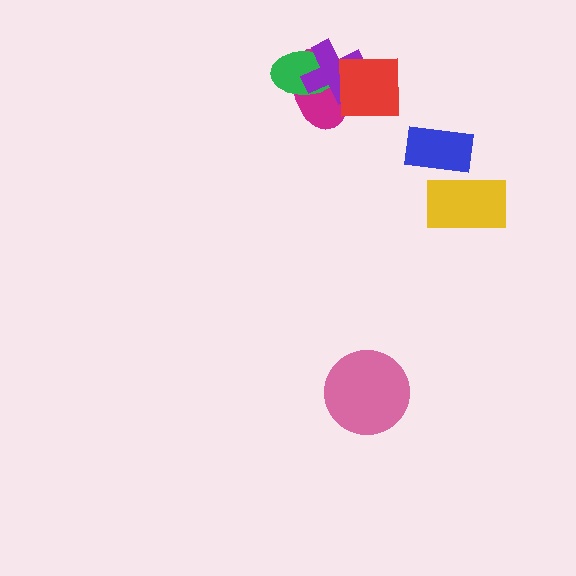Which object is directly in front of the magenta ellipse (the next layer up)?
The green ellipse is directly in front of the magenta ellipse.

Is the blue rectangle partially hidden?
Yes, it is partially covered by another shape.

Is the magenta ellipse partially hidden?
Yes, it is partially covered by another shape.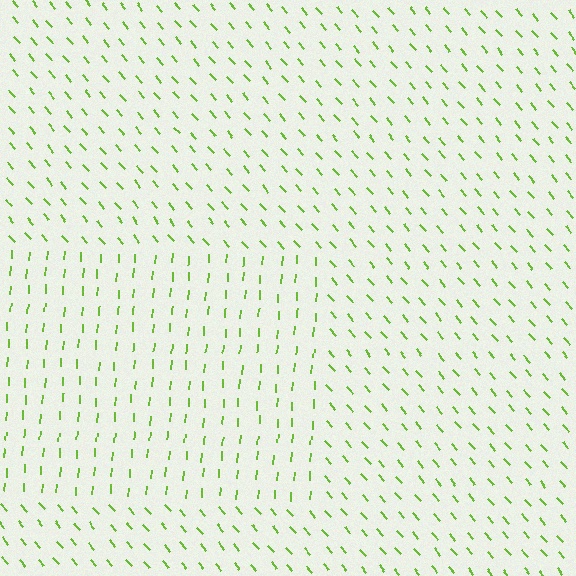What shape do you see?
I see a rectangle.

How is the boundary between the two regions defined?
The boundary is defined purely by a change in line orientation (approximately 45 degrees difference). All lines are the same color and thickness.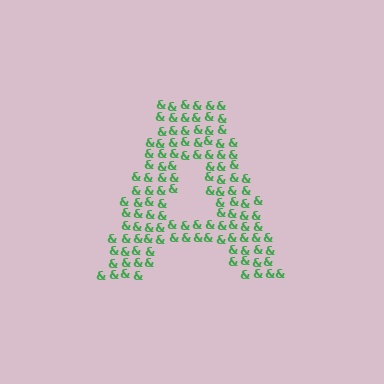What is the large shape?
The large shape is the letter A.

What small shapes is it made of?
It is made of small ampersands.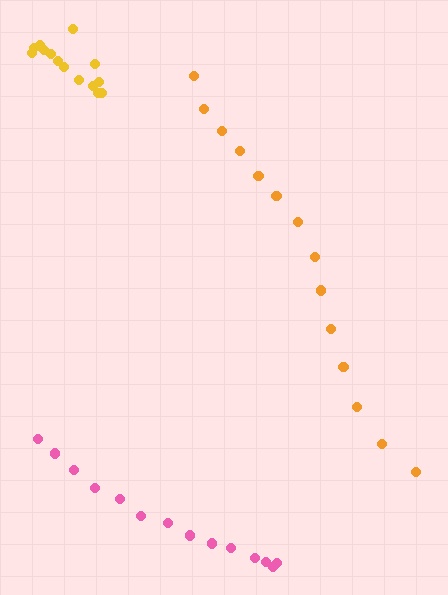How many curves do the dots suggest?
There are 3 distinct paths.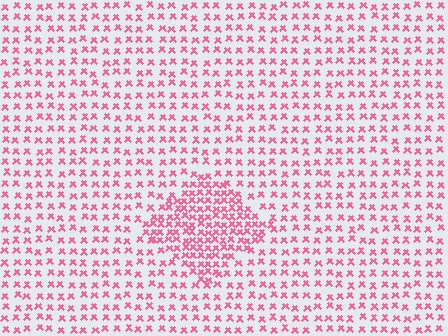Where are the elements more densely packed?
The elements are more densely packed inside the diamond boundary.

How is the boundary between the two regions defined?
The boundary is defined by a change in element density (approximately 2.0x ratio). All elements are the same color, size, and shape.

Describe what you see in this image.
The image contains small pink elements arranged at two different densities. A diamond-shaped region is visible where the elements are more densely packed than the surrounding area.